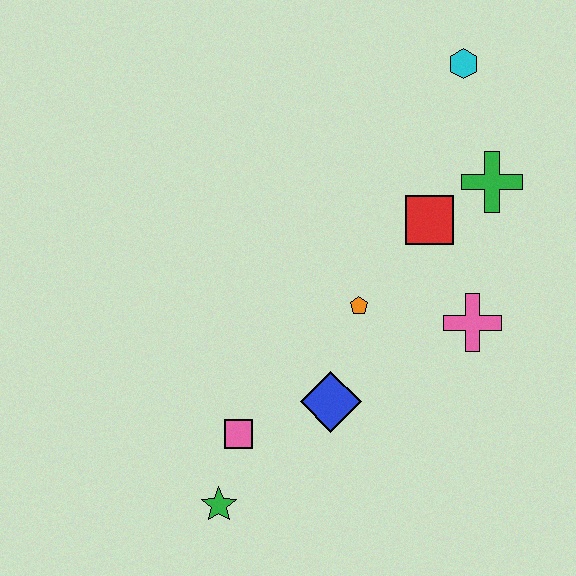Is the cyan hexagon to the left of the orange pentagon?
No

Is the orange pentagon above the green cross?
No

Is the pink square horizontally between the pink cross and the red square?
No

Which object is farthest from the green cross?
The green star is farthest from the green cross.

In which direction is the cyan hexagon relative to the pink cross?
The cyan hexagon is above the pink cross.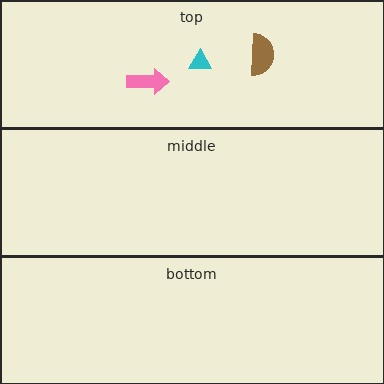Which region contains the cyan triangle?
The top region.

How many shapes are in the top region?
3.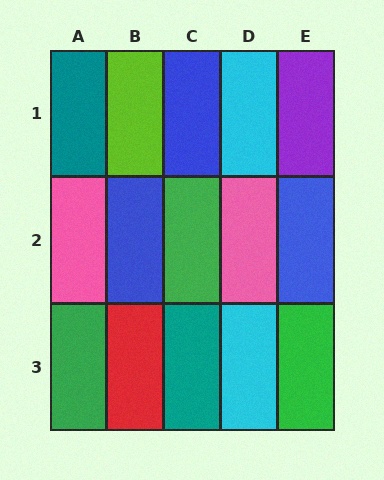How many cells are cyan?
2 cells are cyan.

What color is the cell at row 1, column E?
Purple.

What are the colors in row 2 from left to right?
Pink, blue, green, pink, blue.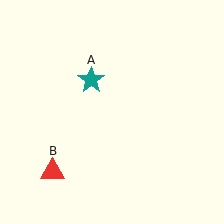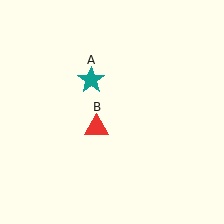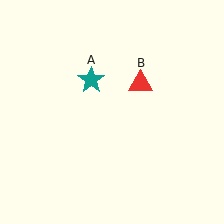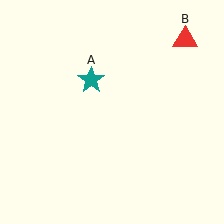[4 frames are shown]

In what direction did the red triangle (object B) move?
The red triangle (object B) moved up and to the right.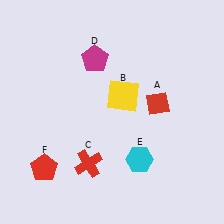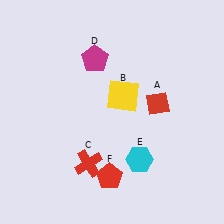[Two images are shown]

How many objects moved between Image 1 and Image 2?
1 object moved between the two images.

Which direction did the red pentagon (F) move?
The red pentagon (F) moved right.